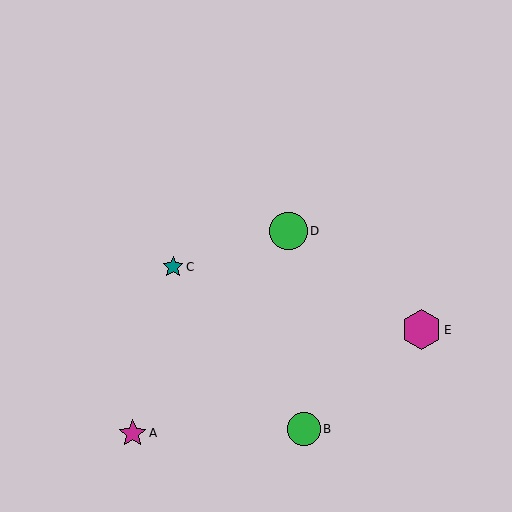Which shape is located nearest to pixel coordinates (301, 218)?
The green circle (labeled D) at (288, 231) is nearest to that location.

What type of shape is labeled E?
Shape E is a magenta hexagon.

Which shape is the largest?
The magenta hexagon (labeled E) is the largest.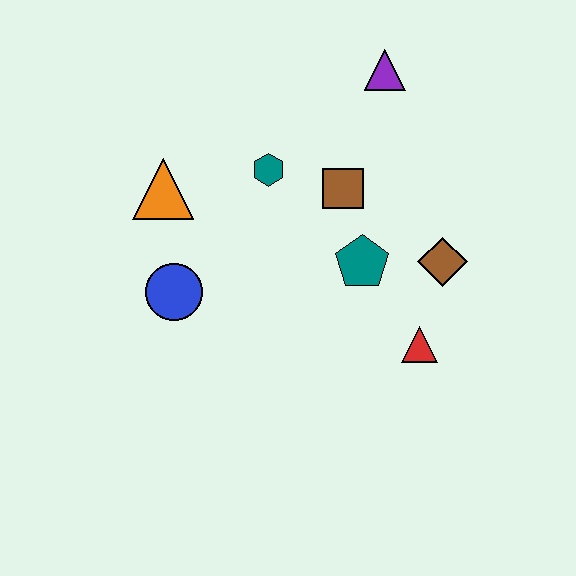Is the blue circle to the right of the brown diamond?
No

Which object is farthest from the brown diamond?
The orange triangle is farthest from the brown diamond.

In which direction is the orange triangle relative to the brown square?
The orange triangle is to the left of the brown square.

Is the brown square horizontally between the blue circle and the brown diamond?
Yes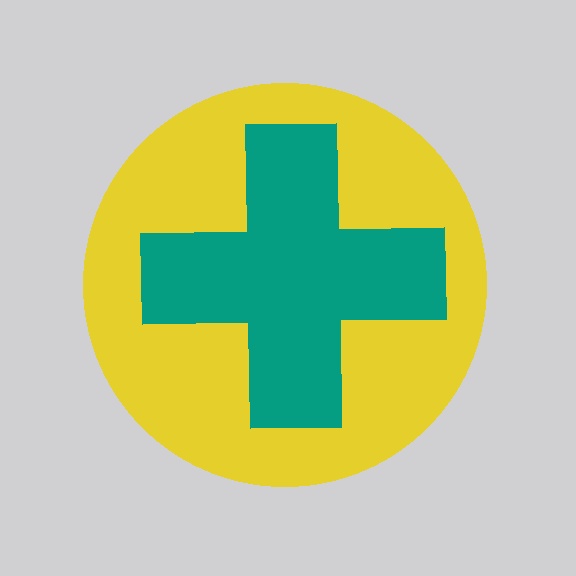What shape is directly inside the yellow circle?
The teal cross.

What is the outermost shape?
The yellow circle.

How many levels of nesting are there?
2.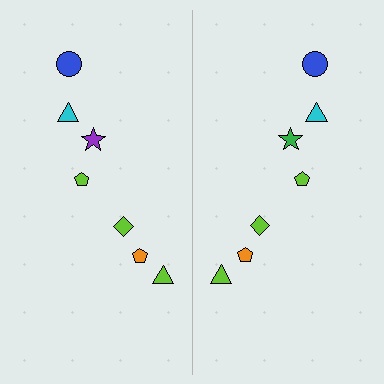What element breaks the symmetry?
The green star on the right side breaks the symmetry — its mirror counterpart is purple.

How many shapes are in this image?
There are 14 shapes in this image.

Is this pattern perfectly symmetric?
No, the pattern is not perfectly symmetric. The green star on the right side breaks the symmetry — its mirror counterpart is purple.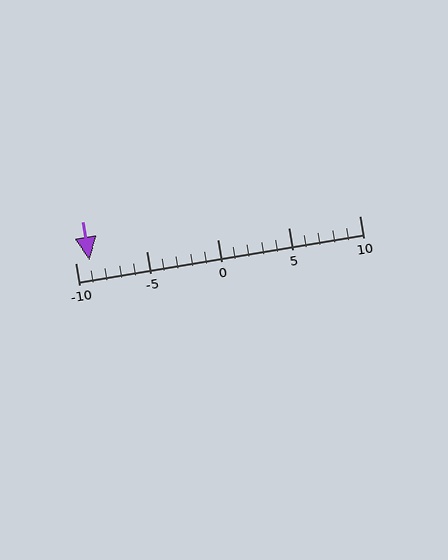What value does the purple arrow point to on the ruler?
The purple arrow points to approximately -9.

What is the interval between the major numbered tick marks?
The major tick marks are spaced 5 units apart.